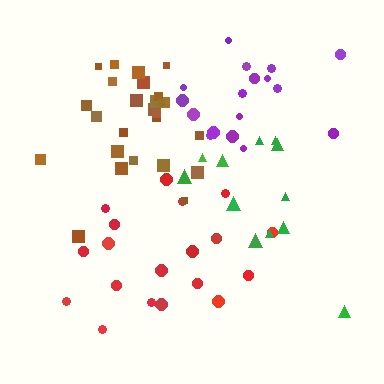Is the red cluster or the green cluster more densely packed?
Red.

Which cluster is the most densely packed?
Brown.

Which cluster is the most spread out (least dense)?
Green.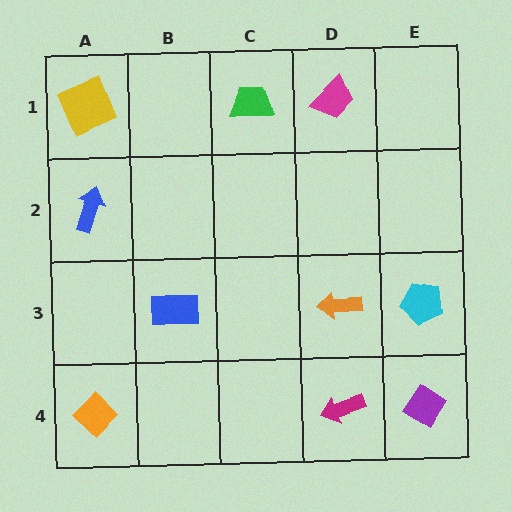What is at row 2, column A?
A blue arrow.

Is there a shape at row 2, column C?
No, that cell is empty.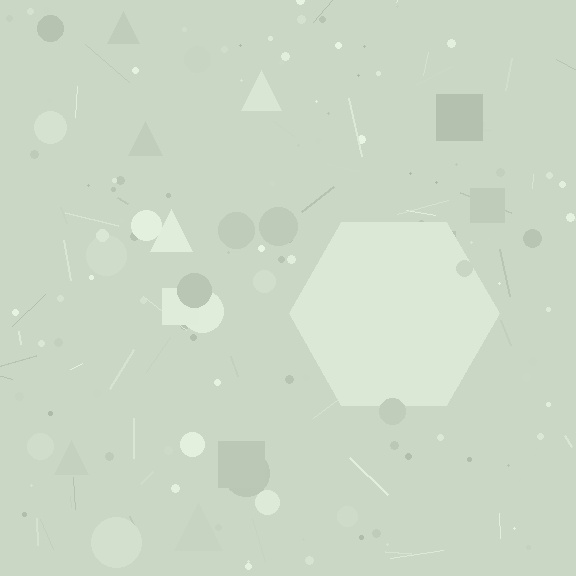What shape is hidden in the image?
A hexagon is hidden in the image.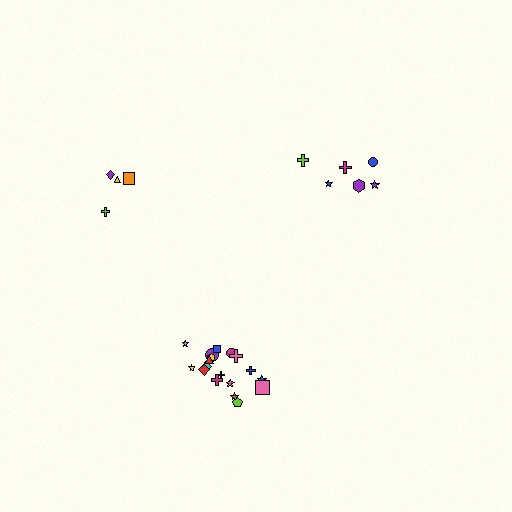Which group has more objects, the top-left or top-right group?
The top-right group.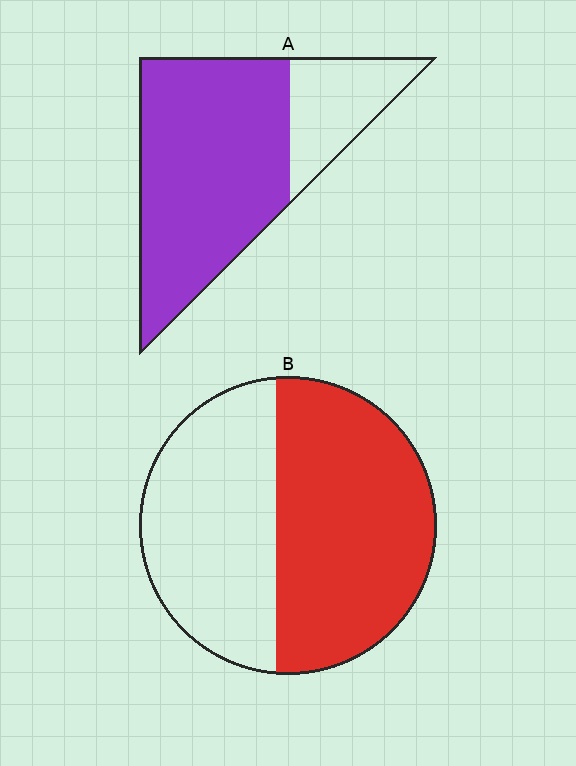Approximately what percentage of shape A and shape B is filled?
A is approximately 75% and B is approximately 55%.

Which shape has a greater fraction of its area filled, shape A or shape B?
Shape A.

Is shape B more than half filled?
Yes.